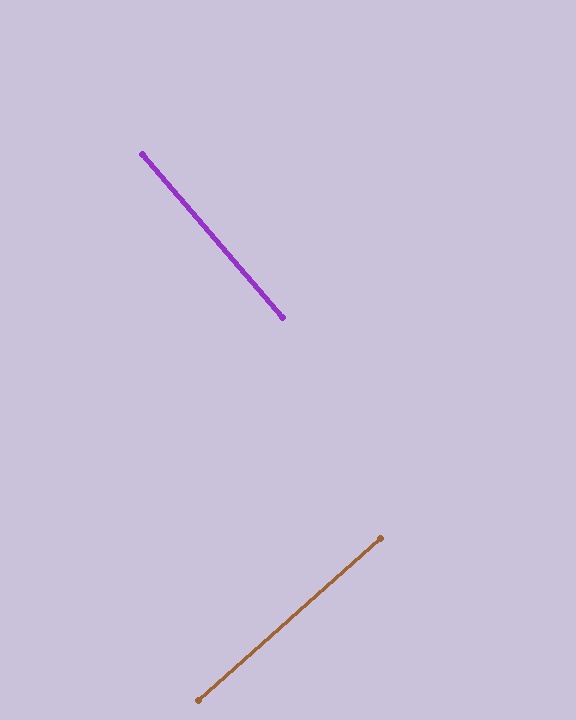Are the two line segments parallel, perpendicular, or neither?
Perpendicular — they meet at approximately 89°.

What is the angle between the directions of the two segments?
Approximately 89 degrees.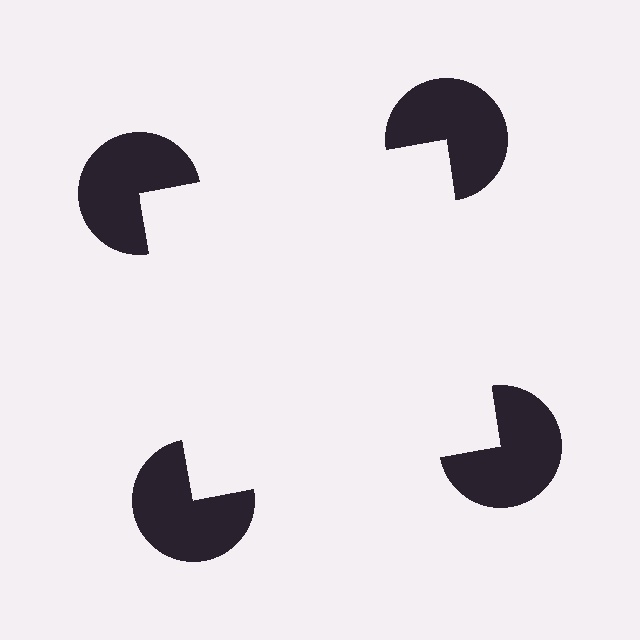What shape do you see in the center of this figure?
An illusory square — its edges are inferred from the aligned wedge cuts in the pac-man discs, not physically drawn.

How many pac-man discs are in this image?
There are 4 — one at each vertex of the illusory square.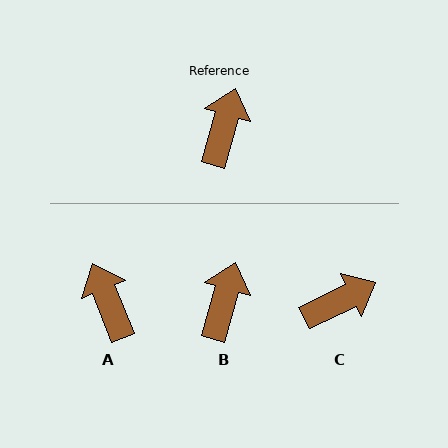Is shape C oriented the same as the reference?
No, it is off by about 48 degrees.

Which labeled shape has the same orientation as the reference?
B.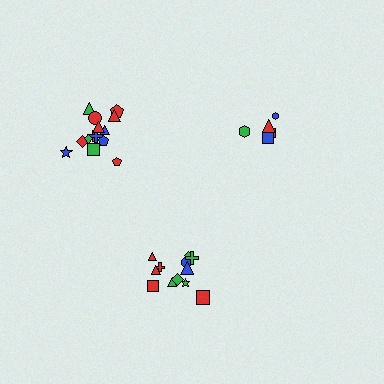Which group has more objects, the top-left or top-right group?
The top-left group.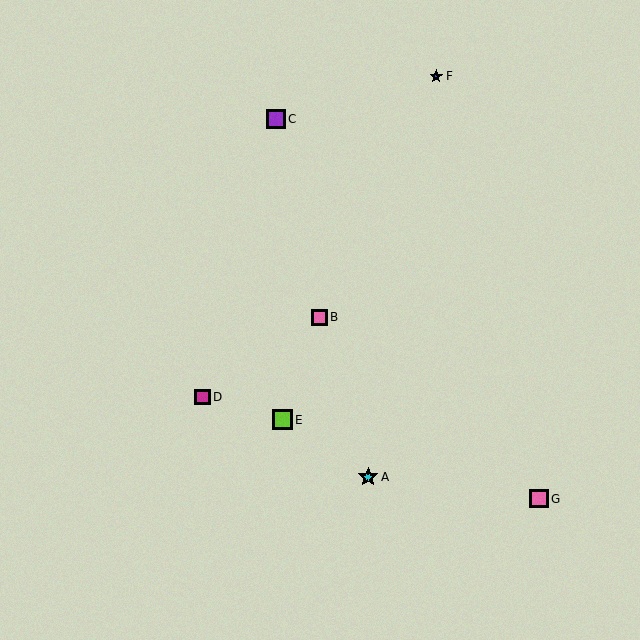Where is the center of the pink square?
The center of the pink square is at (539, 499).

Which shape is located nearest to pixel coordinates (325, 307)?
The pink square (labeled B) at (319, 317) is nearest to that location.